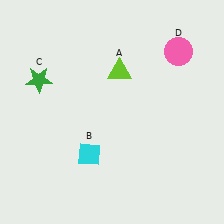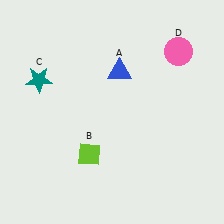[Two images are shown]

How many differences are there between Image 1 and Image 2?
There are 3 differences between the two images.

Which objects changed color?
A changed from lime to blue. B changed from cyan to lime. C changed from green to teal.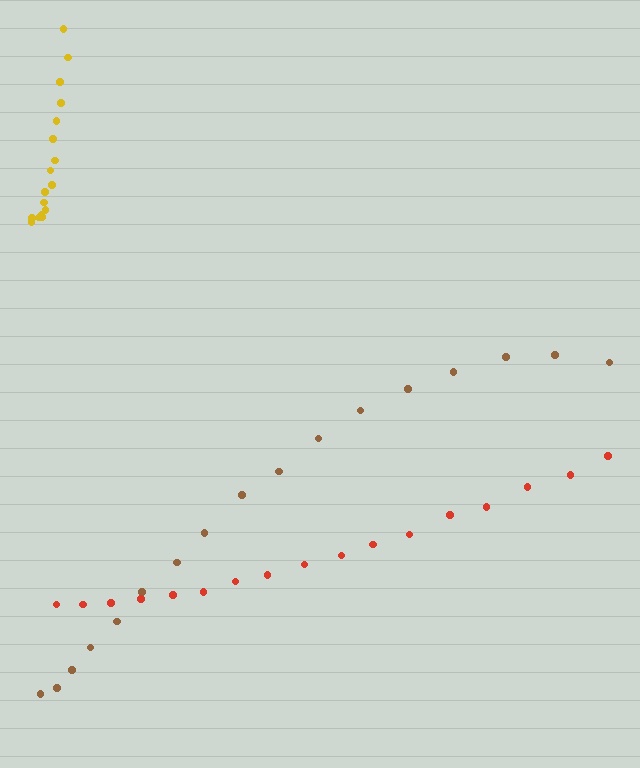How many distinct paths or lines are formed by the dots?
There are 3 distinct paths.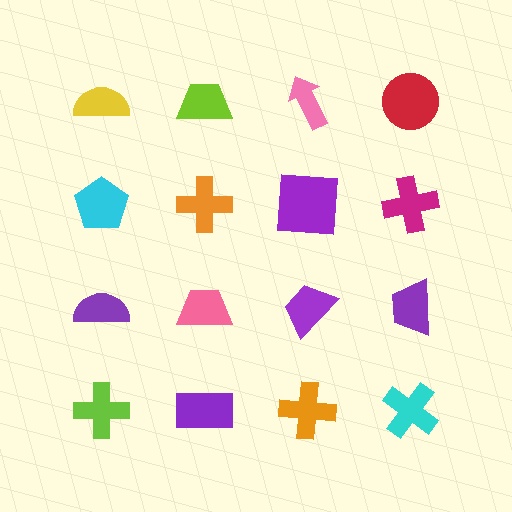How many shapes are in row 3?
4 shapes.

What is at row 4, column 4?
A cyan cross.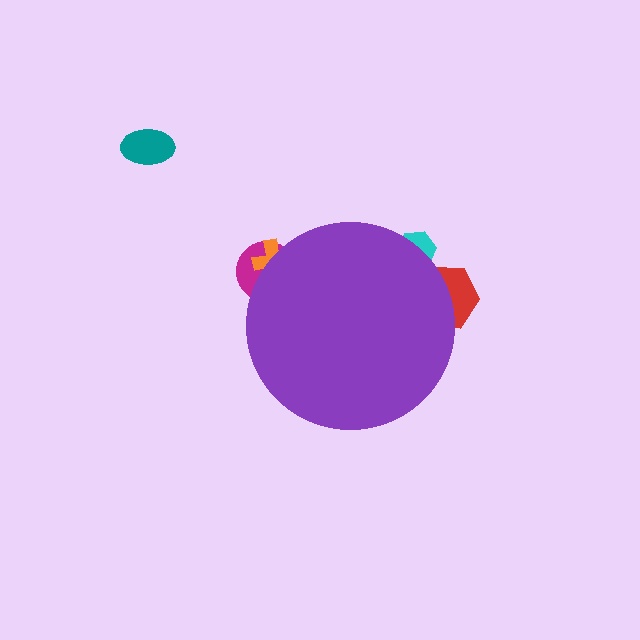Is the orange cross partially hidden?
Yes, the orange cross is partially hidden behind the purple circle.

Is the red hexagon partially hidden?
Yes, the red hexagon is partially hidden behind the purple circle.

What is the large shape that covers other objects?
A purple circle.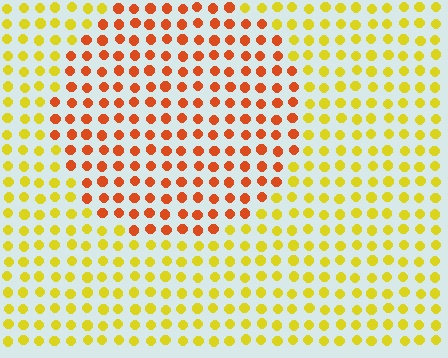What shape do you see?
I see a circle.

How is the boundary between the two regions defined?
The boundary is defined purely by a slight shift in hue (about 43 degrees). Spacing, size, and orientation are identical on both sides.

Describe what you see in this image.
The image is filled with small yellow elements in a uniform arrangement. A circle-shaped region is visible where the elements are tinted to a slightly different hue, forming a subtle color boundary.